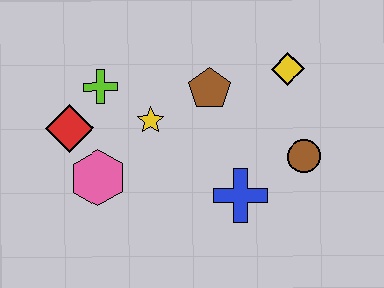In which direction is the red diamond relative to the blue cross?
The red diamond is to the left of the blue cross.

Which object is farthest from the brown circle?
The red diamond is farthest from the brown circle.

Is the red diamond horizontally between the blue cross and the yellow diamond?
No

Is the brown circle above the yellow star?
No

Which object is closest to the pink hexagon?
The red diamond is closest to the pink hexagon.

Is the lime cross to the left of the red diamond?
No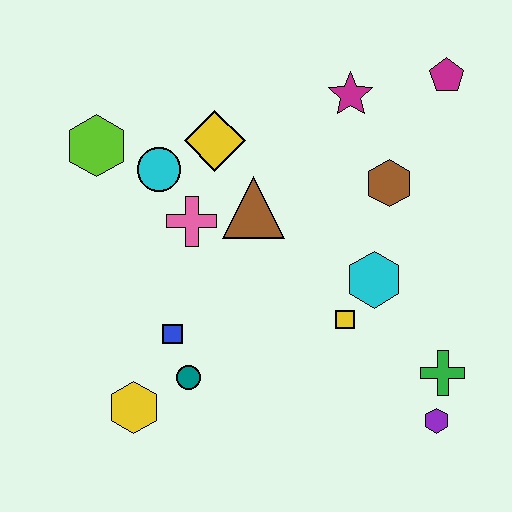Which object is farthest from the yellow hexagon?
The magenta pentagon is farthest from the yellow hexagon.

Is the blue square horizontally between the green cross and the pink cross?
No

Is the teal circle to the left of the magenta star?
Yes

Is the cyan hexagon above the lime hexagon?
No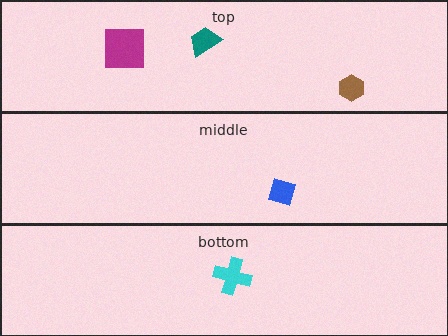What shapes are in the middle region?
The blue diamond.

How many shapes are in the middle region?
1.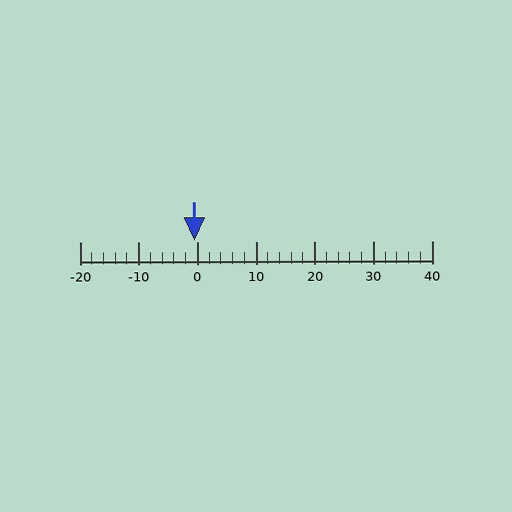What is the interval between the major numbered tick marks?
The major tick marks are spaced 10 units apart.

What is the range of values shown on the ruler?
The ruler shows values from -20 to 40.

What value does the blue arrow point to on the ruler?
The blue arrow points to approximately 0.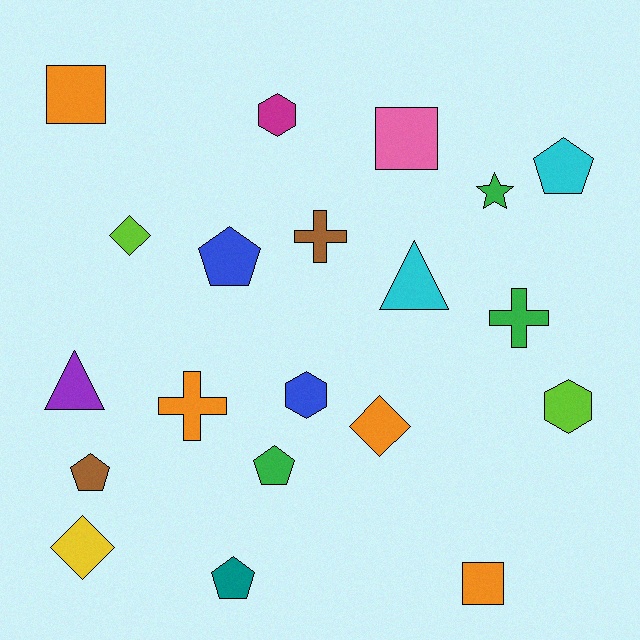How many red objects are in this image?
There are no red objects.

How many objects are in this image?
There are 20 objects.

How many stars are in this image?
There is 1 star.